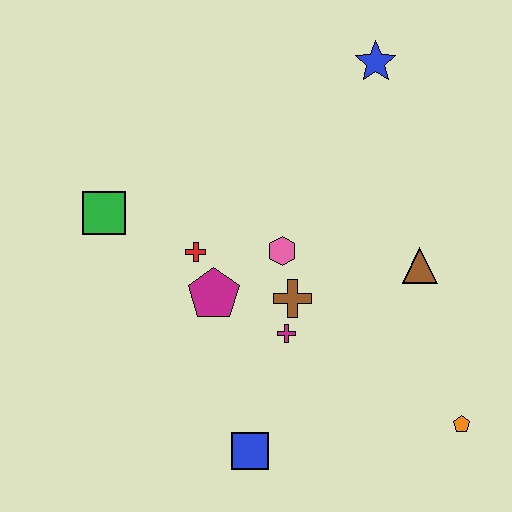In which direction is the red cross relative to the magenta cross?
The red cross is to the left of the magenta cross.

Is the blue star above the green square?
Yes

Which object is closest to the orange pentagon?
The brown triangle is closest to the orange pentagon.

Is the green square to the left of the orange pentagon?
Yes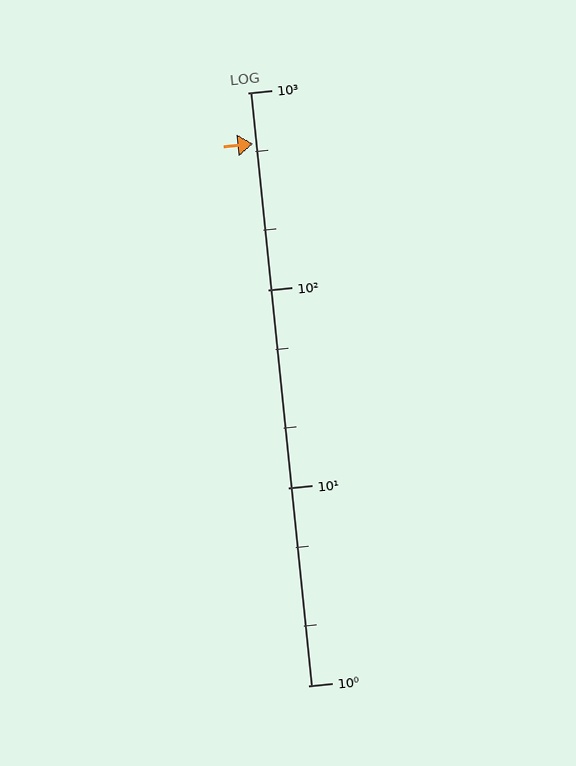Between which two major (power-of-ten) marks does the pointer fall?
The pointer is between 100 and 1000.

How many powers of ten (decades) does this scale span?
The scale spans 3 decades, from 1 to 1000.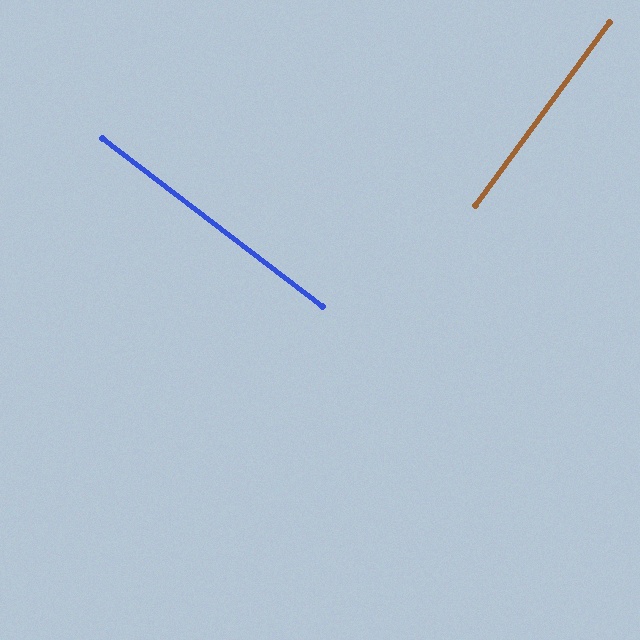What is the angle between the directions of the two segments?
Approximately 89 degrees.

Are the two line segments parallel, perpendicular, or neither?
Perpendicular — they meet at approximately 89°.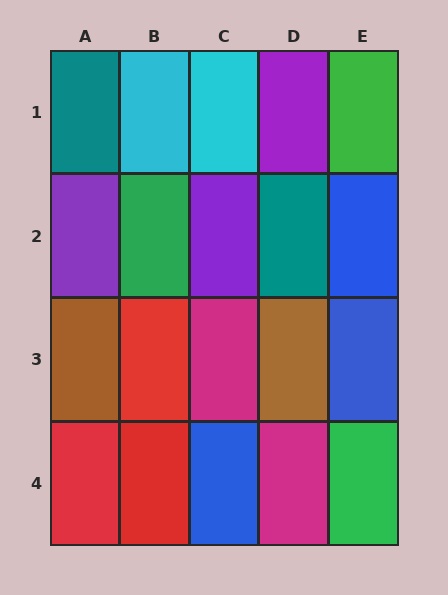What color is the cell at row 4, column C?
Blue.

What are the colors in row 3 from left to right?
Brown, red, magenta, brown, blue.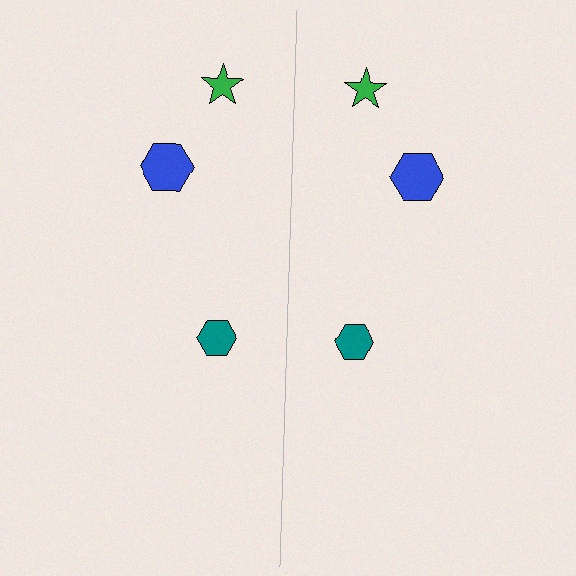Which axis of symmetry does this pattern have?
The pattern has a vertical axis of symmetry running through the center of the image.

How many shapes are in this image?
There are 6 shapes in this image.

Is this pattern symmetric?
Yes, this pattern has bilateral (reflection) symmetry.